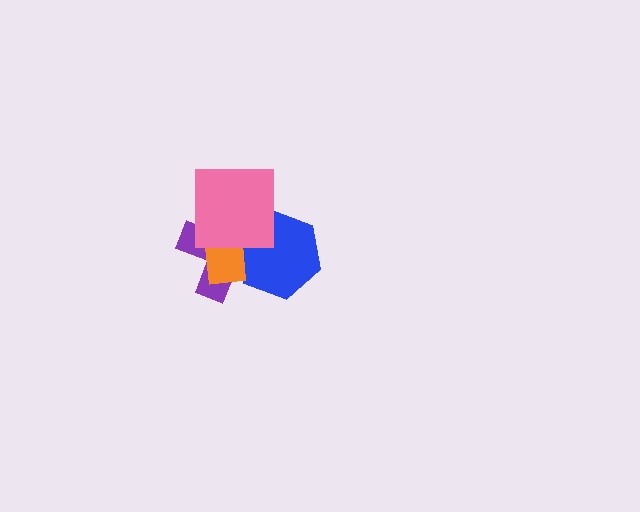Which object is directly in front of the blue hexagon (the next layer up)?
The orange square is directly in front of the blue hexagon.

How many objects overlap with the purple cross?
3 objects overlap with the purple cross.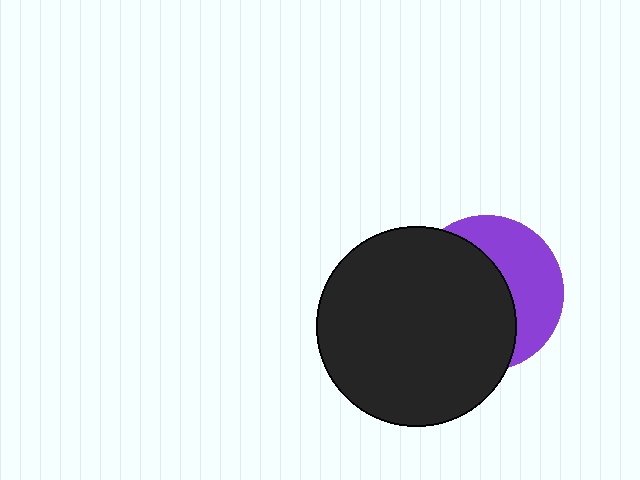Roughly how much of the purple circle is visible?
A small part of it is visible (roughly 40%).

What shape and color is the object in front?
The object in front is a black circle.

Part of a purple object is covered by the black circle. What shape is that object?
It is a circle.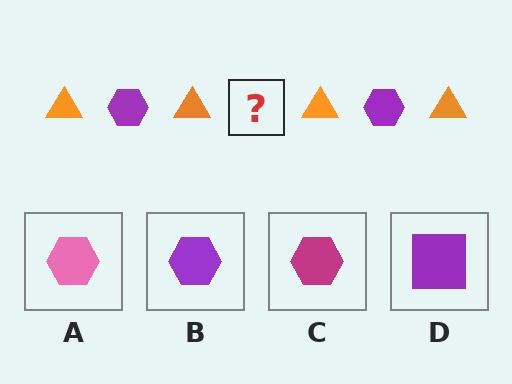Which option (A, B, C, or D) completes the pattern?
B.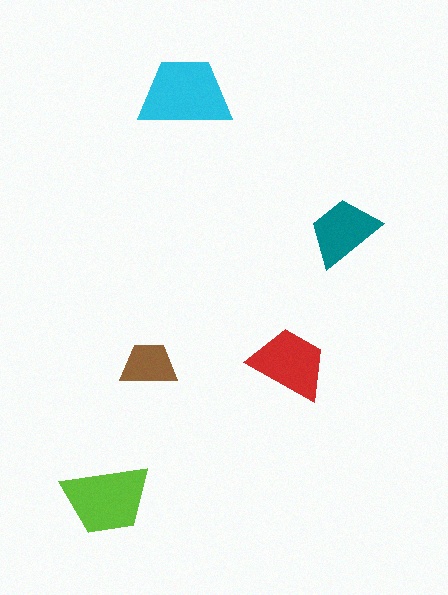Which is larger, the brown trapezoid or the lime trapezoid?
The lime one.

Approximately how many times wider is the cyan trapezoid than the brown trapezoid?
About 1.5 times wider.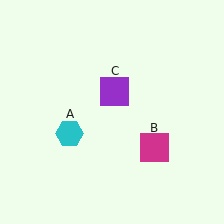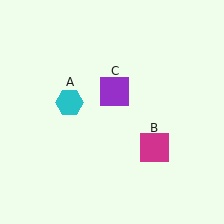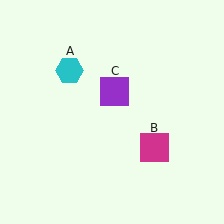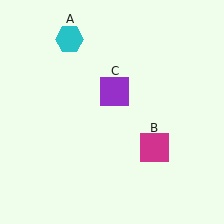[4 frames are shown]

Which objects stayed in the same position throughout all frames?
Magenta square (object B) and purple square (object C) remained stationary.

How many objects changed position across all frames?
1 object changed position: cyan hexagon (object A).